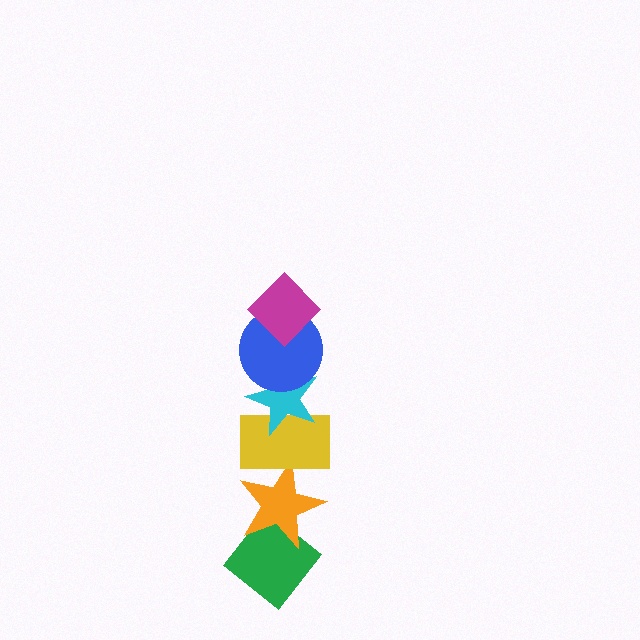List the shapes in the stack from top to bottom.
From top to bottom: the magenta diamond, the blue circle, the cyan star, the yellow rectangle, the orange star, the green diamond.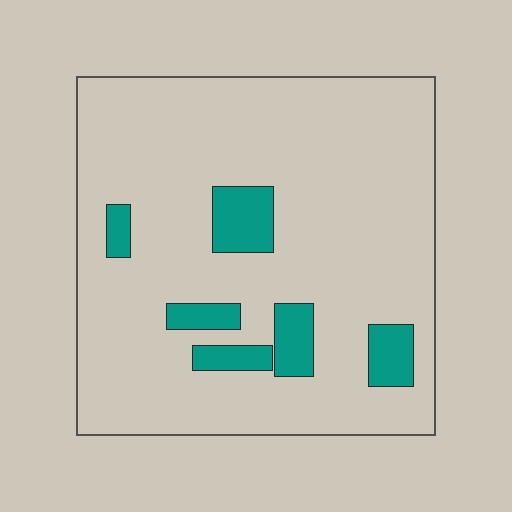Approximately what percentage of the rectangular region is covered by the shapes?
Approximately 10%.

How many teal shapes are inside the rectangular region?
6.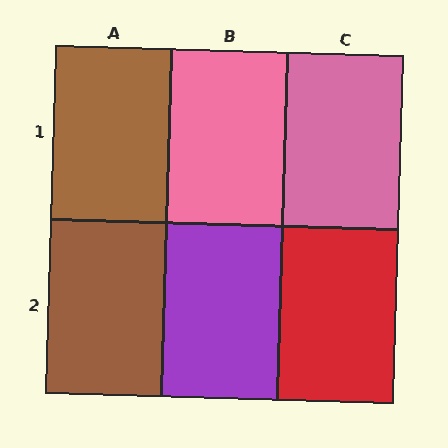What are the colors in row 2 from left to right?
Brown, purple, red.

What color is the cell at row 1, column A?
Brown.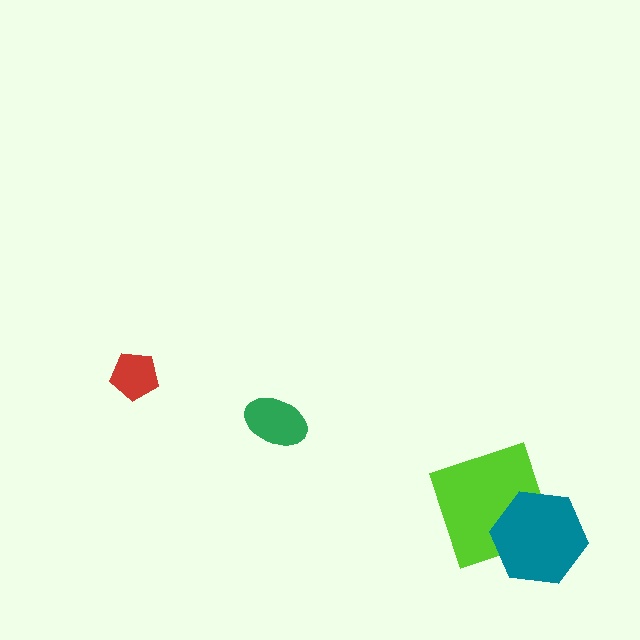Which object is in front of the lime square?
The teal hexagon is in front of the lime square.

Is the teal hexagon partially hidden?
No, no other shape covers it.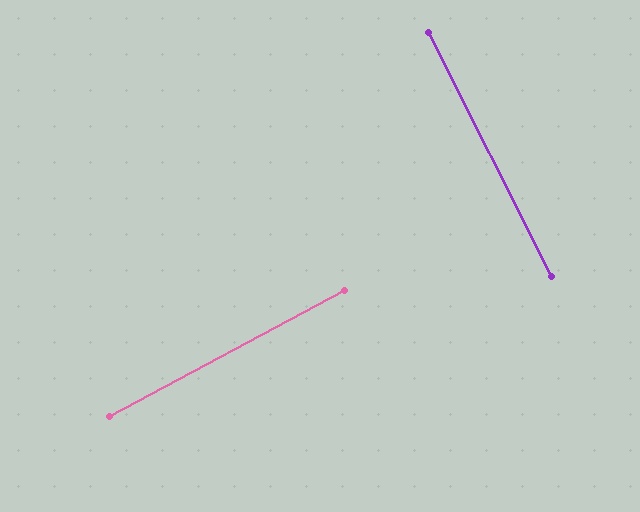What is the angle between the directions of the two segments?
Approximately 89 degrees.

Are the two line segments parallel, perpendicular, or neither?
Perpendicular — they meet at approximately 89°.